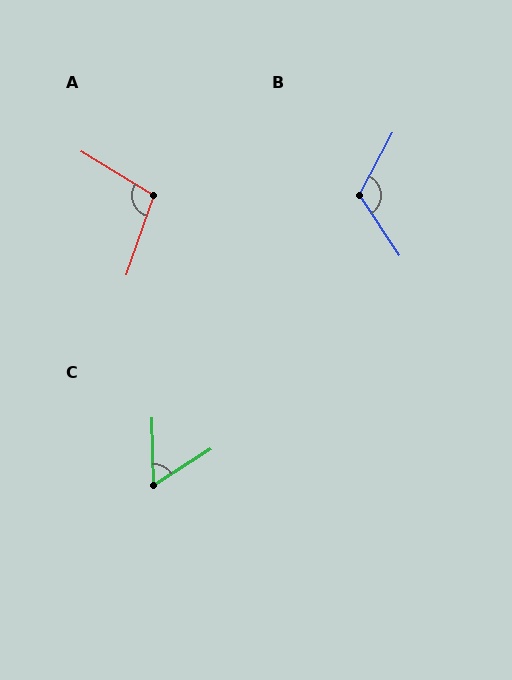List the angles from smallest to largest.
C (59°), A (102°), B (118°).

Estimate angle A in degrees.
Approximately 102 degrees.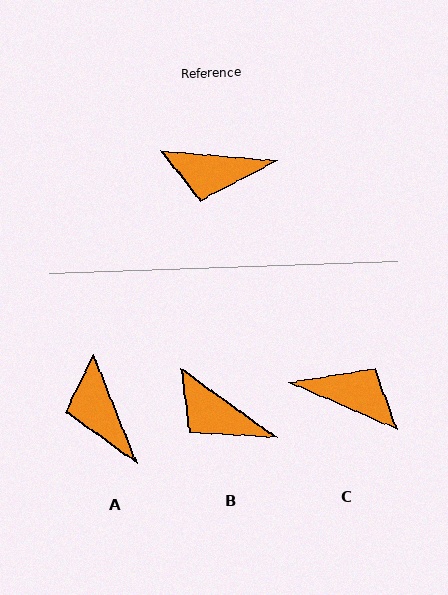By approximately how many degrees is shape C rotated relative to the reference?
Approximately 162 degrees counter-clockwise.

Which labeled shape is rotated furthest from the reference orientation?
C, about 162 degrees away.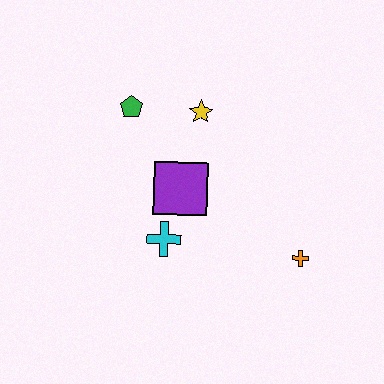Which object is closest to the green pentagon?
The yellow star is closest to the green pentagon.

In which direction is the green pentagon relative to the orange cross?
The green pentagon is to the left of the orange cross.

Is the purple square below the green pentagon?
Yes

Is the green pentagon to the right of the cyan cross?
No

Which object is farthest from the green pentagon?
The orange cross is farthest from the green pentagon.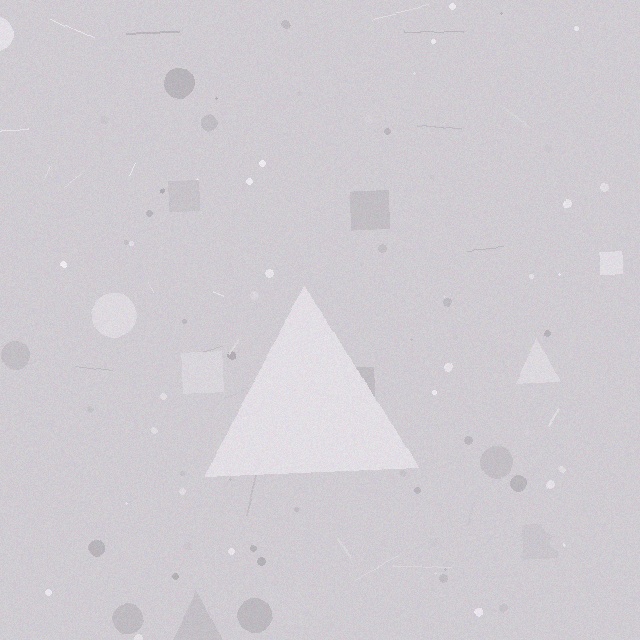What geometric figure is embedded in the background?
A triangle is embedded in the background.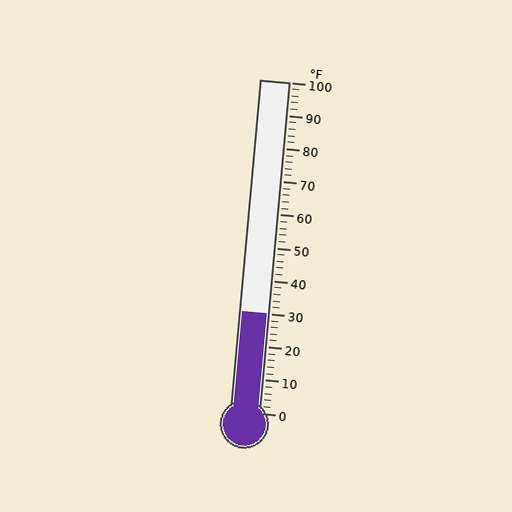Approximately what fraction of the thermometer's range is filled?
The thermometer is filled to approximately 30% of its range.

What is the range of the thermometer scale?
The thermometer scale ranges from 0°F to 100°F.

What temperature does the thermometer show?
The thermometer shows approximately 30°F.